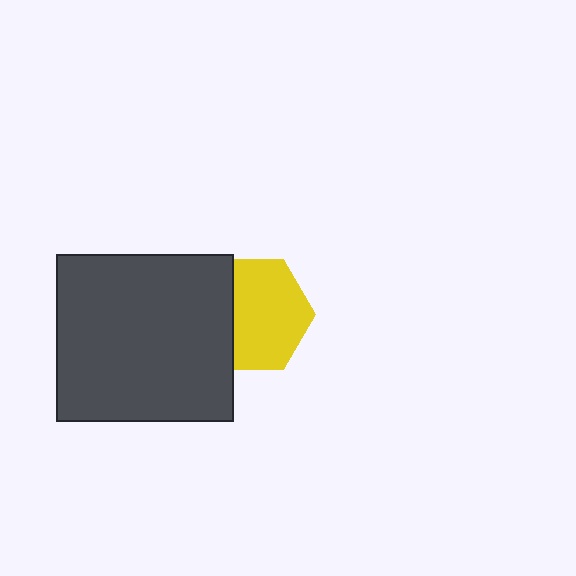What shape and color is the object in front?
The object in front is a dark gray rectangle.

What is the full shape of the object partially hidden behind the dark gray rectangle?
The partially hidden object is a yellow hexagon.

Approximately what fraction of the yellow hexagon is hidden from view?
Roughly 31% of the yellow hexagon is hidden behind the dark gray rectangle.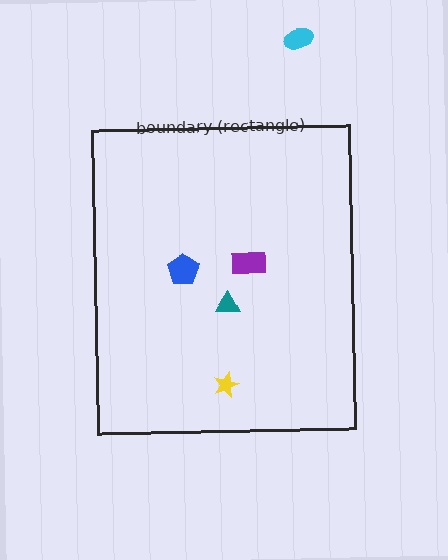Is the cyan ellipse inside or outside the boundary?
Outside.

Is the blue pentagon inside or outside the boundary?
Inside.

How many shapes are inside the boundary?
4 inside, 1 outside.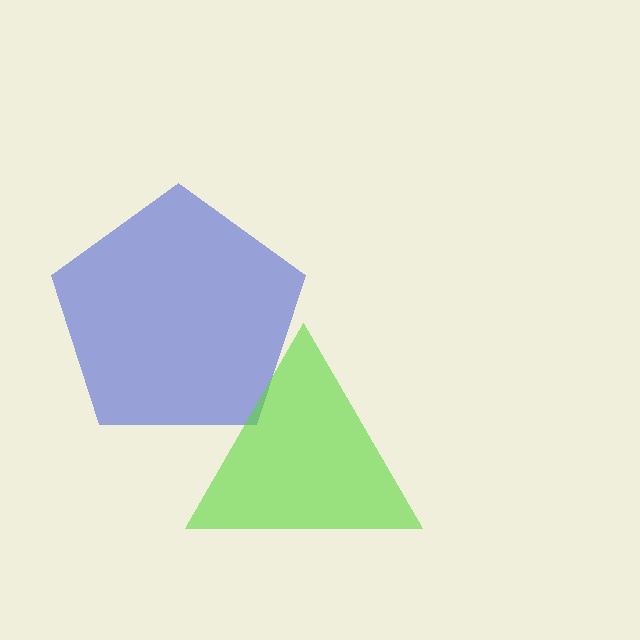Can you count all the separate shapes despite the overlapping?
Yes, there are 2 separate shapes.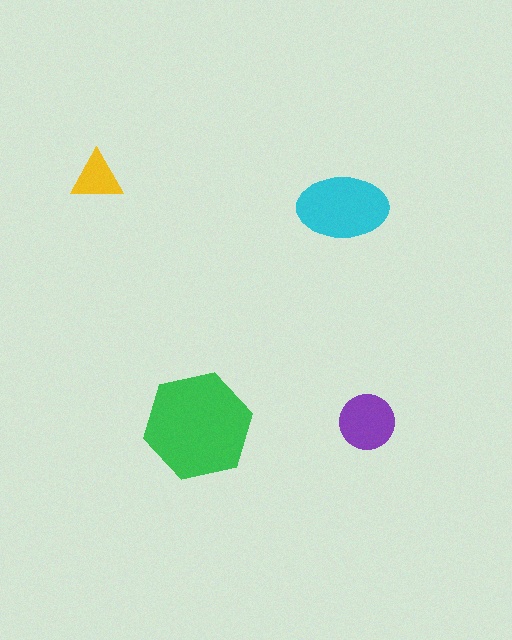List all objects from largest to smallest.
The green hexagon, the cyan ellipse, the purple circle, the yellow triangle.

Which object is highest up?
The yellow triangle is topmost.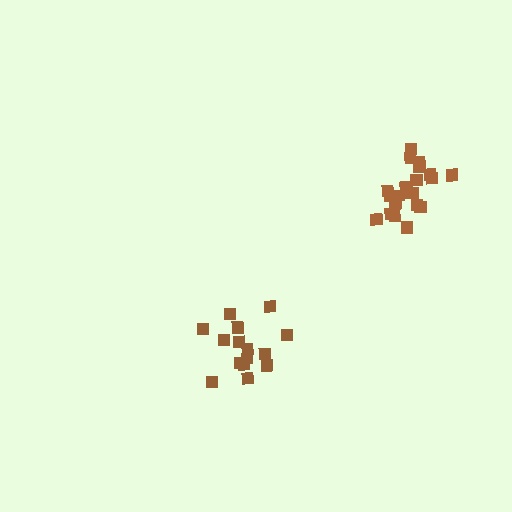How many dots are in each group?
Group 1: 21 dots, Group 2: 15 dots (36 total).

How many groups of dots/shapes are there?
There are 2 groups.